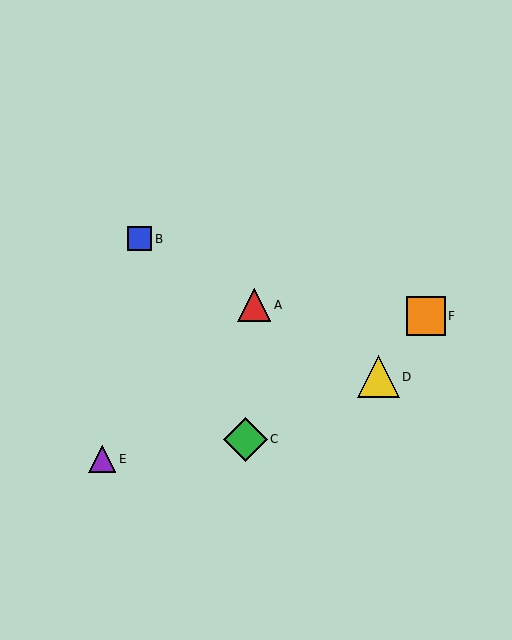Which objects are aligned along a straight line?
Objects A, B, D are aligned along a straight line.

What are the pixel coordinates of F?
Object F is at (426, 316).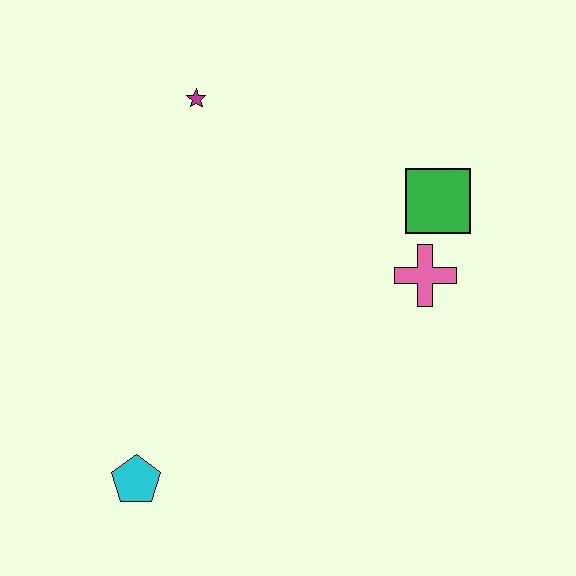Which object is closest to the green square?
The pink cross is closest to the green square.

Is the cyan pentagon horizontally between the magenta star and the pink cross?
No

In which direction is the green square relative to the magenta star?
The green square is to the right of the magenta star.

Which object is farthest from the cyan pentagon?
The green square is farthest from the cyan pentagon.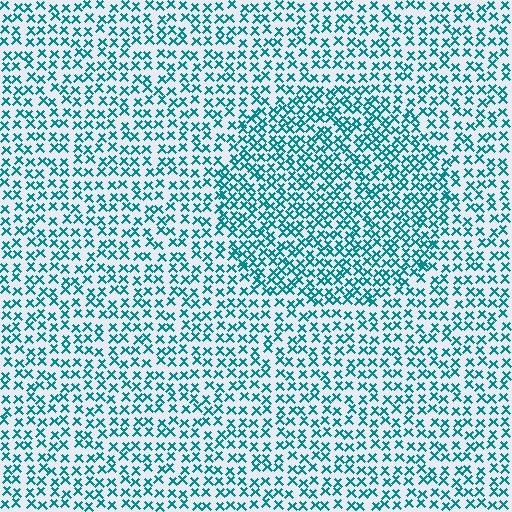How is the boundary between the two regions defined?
The boundary is defined by a change in element density (approximately 1.5x ratio). All elements are the same color, size, and shape.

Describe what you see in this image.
The image contains small teal elements arranged at two different densities. A circle-shaped region is visible where the elements are more densely packed than the surrounding area.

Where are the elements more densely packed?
The elements are more densely packed inside the circle boundary.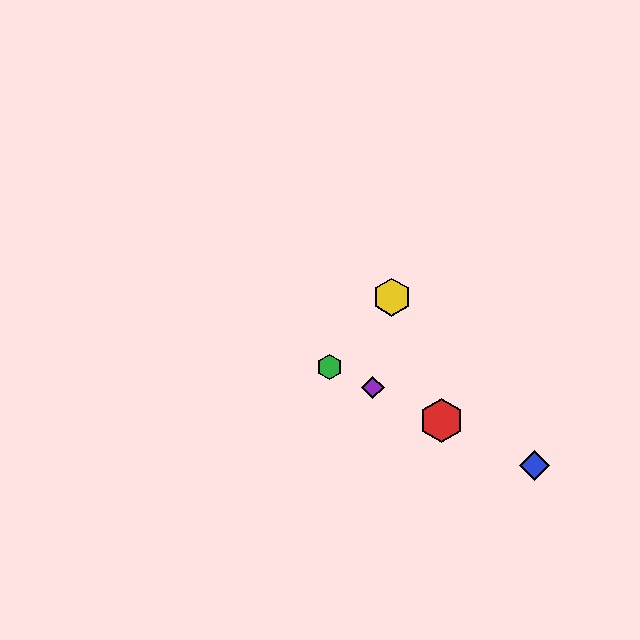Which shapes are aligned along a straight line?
The red hexagon, the blue diamond, the green hexagon, the purple diamond are aligned along a straight line.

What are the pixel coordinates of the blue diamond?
The blue diamond is at (535, 465).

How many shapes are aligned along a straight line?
4 shapes (the red hexagon, the blue diamond, the green hexagon, the purple diamond) are aligned along a straight line.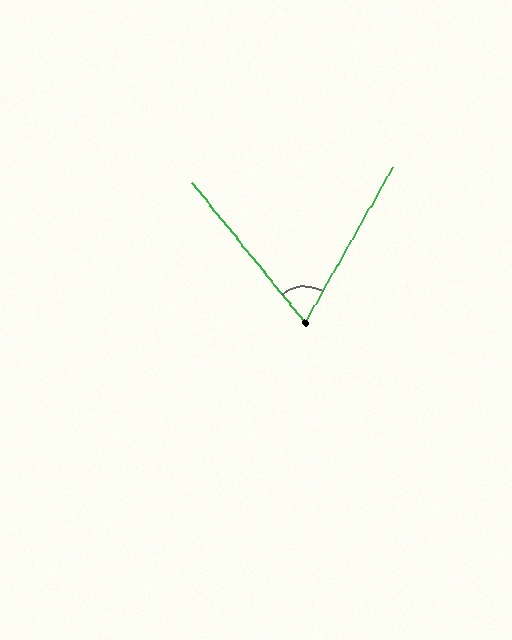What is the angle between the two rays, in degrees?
Approximately 68 degrees.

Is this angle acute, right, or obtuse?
It is acute.